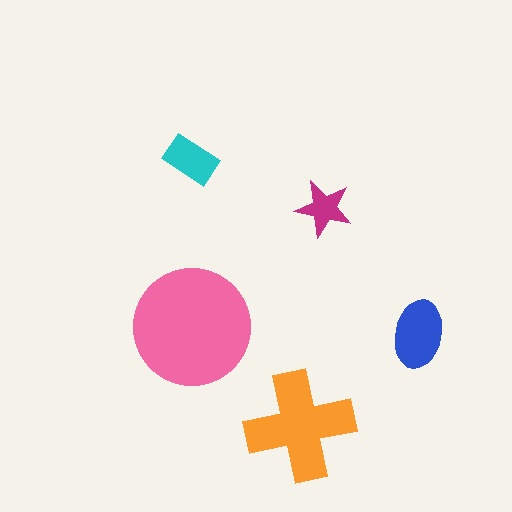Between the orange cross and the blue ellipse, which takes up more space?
The orange cross.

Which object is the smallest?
The magenta star.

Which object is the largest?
The pink circle.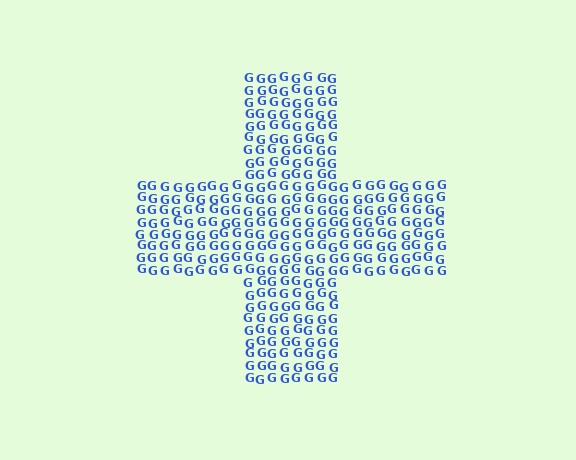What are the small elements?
The small elements are letter G's.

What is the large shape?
The large shape is a cross.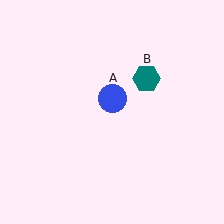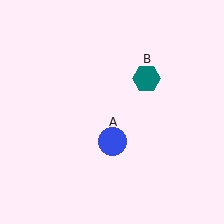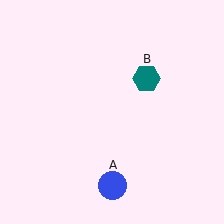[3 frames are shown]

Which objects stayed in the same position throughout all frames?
Teal hexagon (object B) remained stationary.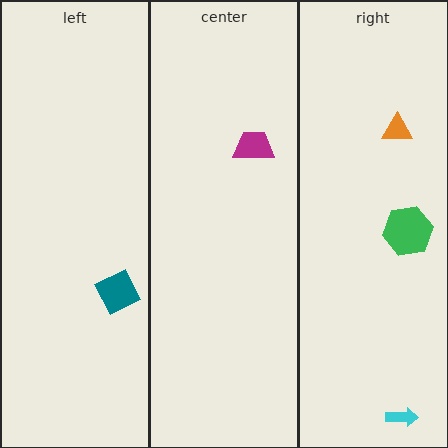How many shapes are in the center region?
1.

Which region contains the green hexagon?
The right region.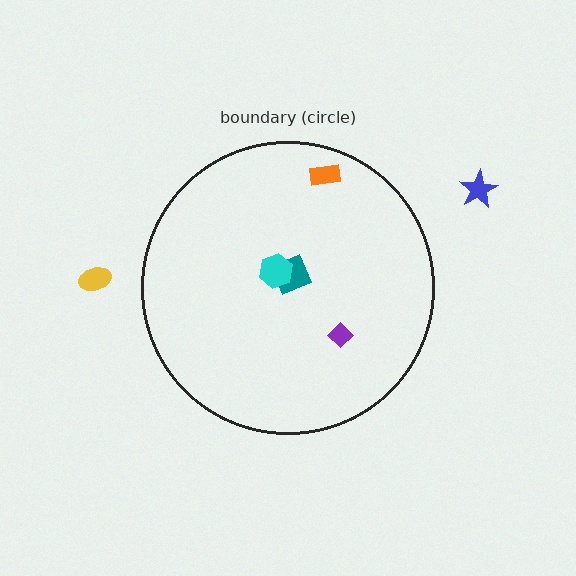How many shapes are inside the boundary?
4 inside, 2 outside.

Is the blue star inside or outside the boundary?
Outside.